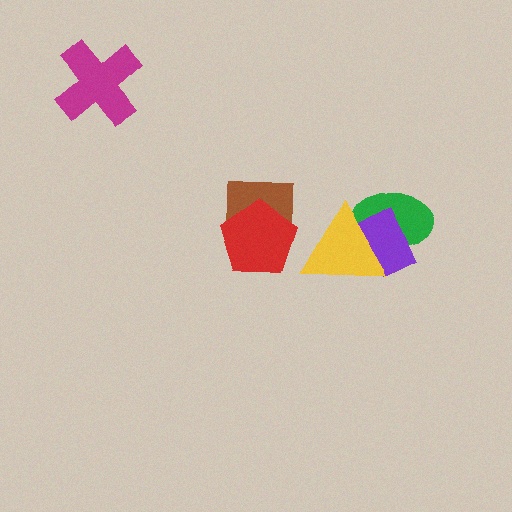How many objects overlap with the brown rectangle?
1 object overlaps with the brown rectangle.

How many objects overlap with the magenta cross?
0 objects overlap with the magenta cross.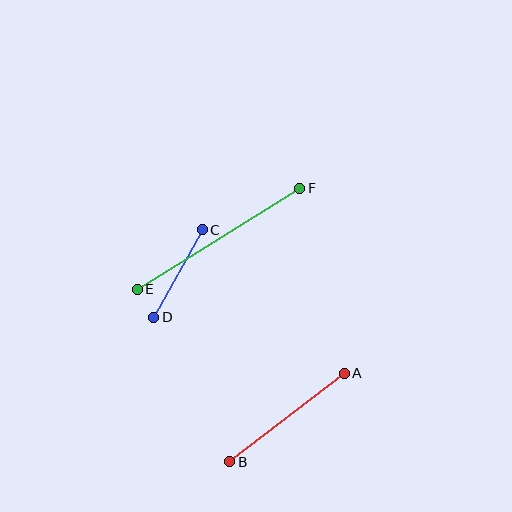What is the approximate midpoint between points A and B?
The midpoint is at approximately (287, 417) pixels.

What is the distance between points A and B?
The distance is approximately 145 pixels.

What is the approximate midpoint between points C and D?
The midpoint is at approximately (178, 274) pixels.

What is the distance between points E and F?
The distance is approximately 192 pixels.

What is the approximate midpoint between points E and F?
The midpoint is at approximately (219, 239) pixels.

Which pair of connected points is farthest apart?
Points E and F are farthest apart.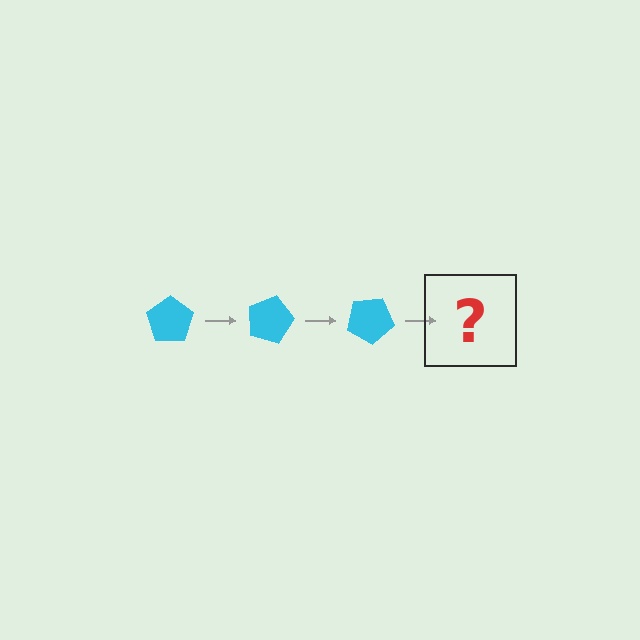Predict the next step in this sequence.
The next step is a cyan pentagon rotated 45 degrees.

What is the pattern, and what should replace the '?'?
The pattern is that the pentagon rotates 15 degrees each step. The '?' should be a cyan pentagon rotated 45 degrees.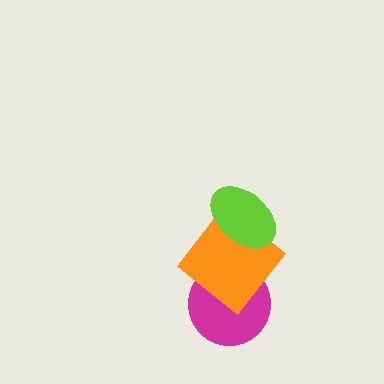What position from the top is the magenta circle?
The magenta circle is 3rd from the top.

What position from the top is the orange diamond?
The orange diamond is 2nd from the top.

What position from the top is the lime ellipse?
The lime ellipse is 1st from the top.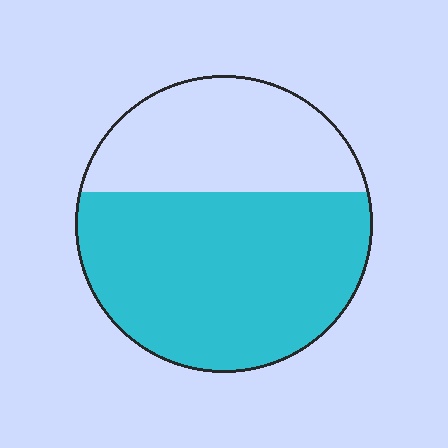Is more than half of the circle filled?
Yes.